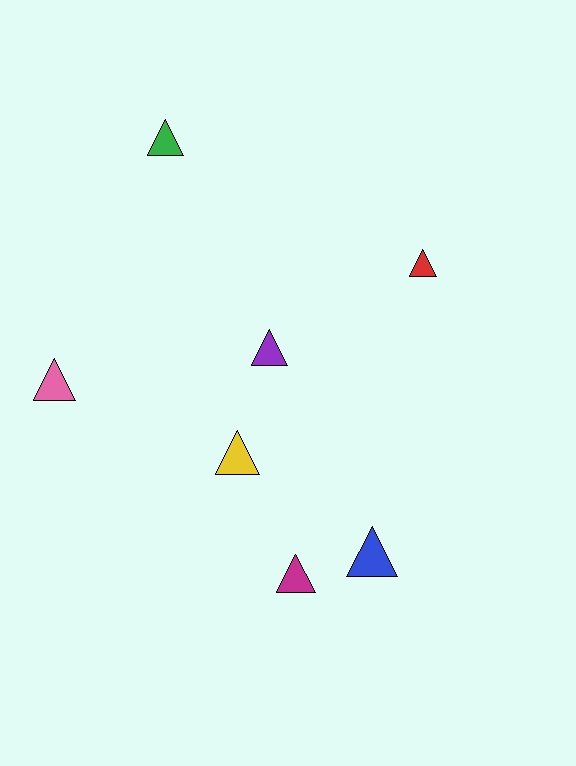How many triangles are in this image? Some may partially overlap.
There are 7 triangles.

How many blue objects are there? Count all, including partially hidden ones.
There is 1 blue object.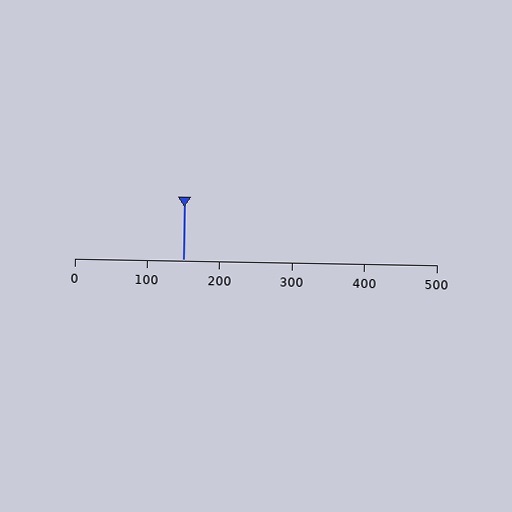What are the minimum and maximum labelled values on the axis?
The axis runs from 0 to 500.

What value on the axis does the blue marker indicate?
The marker indicates approximately 150.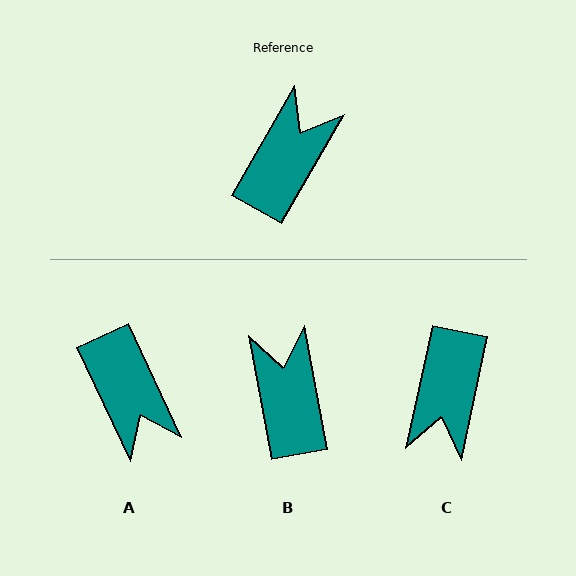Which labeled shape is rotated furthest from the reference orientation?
C, about 162 degrees away.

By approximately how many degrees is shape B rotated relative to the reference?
Approximately 40 degrees counter-clockwise.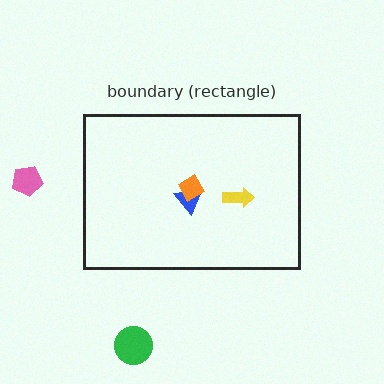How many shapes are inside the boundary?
3 inside, 2 outside.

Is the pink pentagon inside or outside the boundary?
Outside.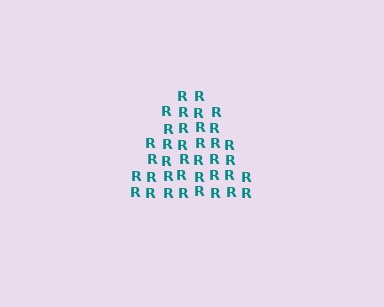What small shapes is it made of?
It is made of small letter R's.